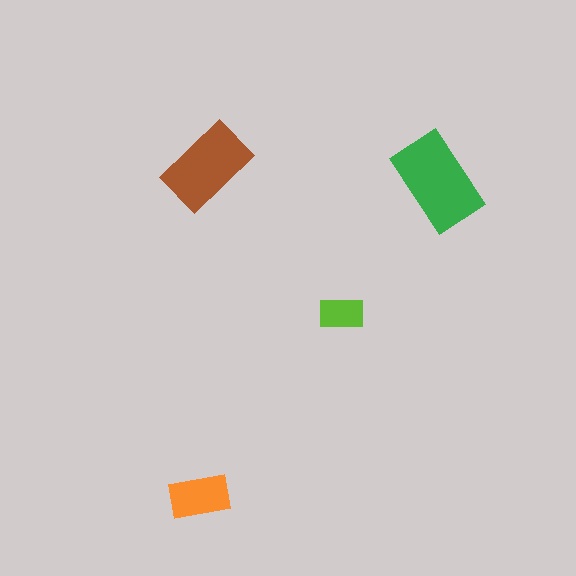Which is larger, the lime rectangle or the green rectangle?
The green one.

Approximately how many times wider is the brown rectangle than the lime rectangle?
About 2 times wider.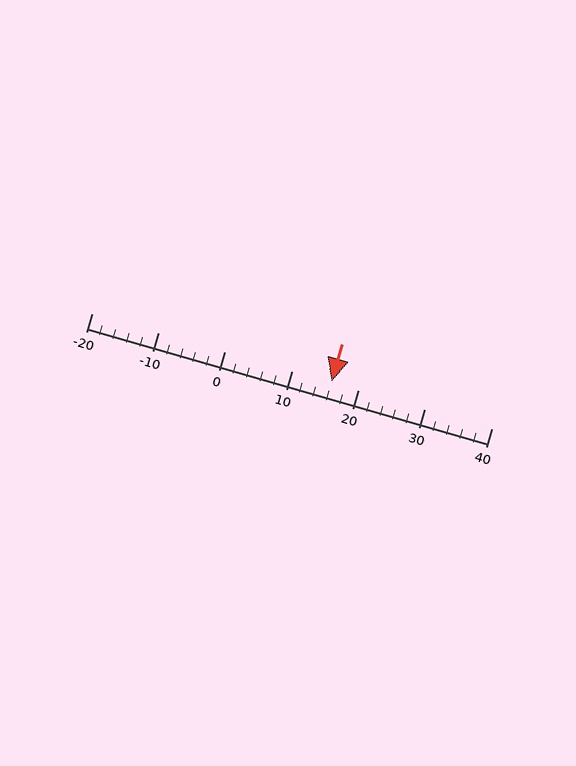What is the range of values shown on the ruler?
The ruler shows values from -20 to 40.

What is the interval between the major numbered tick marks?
The major tick marks are spaced 10 units apart.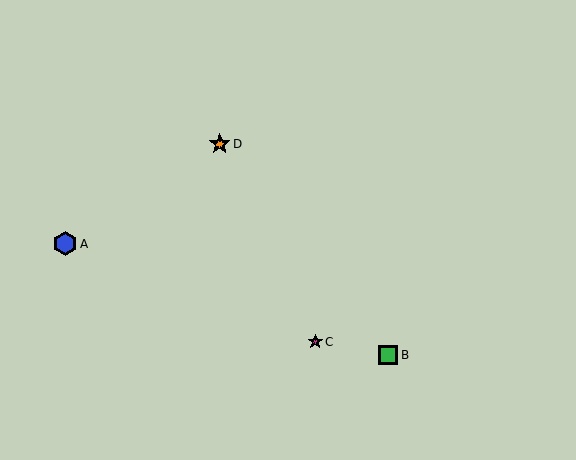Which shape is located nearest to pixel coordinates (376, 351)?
The green square (labeled B) at (388, 355) is nearest to that location.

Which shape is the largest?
The blue hexagon (labeled A) is the largest.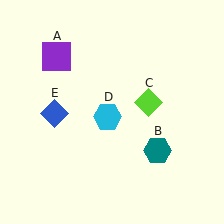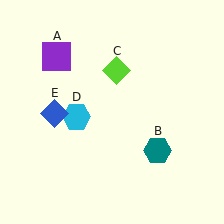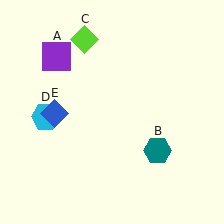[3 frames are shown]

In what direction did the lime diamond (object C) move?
The lime diamond (object C) moved up and to the left.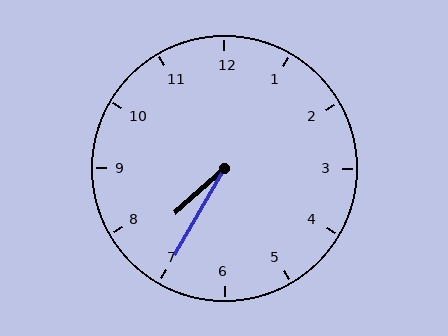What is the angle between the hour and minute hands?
Approximately 18 degrees.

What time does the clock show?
7:35.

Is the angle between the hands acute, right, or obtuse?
It is acute.